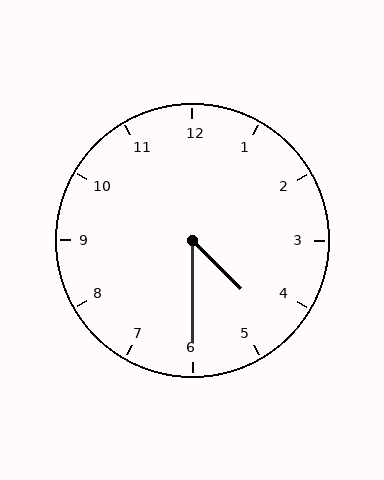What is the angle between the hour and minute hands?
Approximately 45 degrees.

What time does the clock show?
4:30.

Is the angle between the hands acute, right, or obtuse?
It is acute.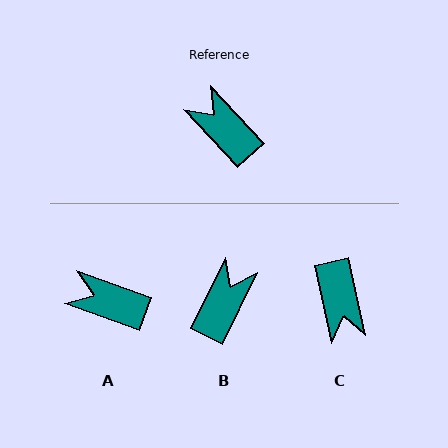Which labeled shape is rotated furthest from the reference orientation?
C, about 150 degrees away.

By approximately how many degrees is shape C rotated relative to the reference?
Approximately 150 degrees counter-clockwise.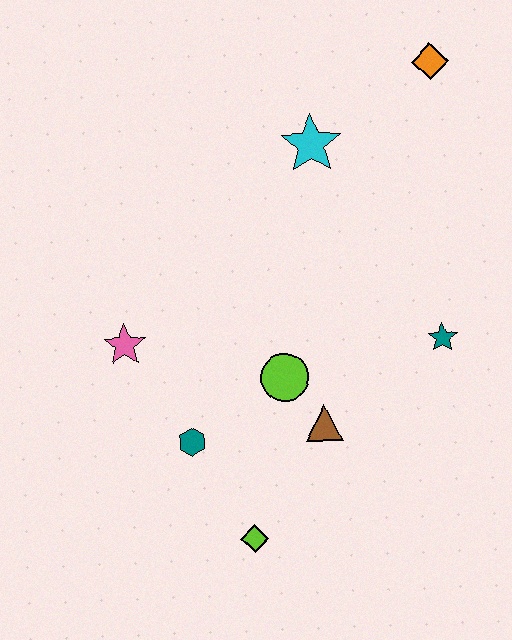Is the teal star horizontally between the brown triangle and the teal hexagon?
No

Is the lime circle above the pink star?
No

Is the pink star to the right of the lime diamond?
No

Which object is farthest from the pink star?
The orange diamond is farthest from the pink star.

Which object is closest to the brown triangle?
The lime circle is closest to the brown triangle.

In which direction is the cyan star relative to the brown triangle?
The cyan star is above the brown triangle.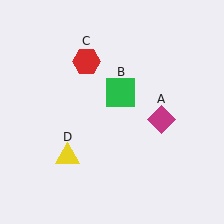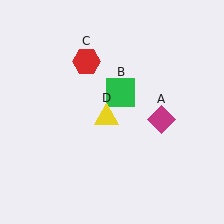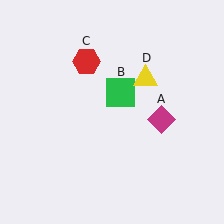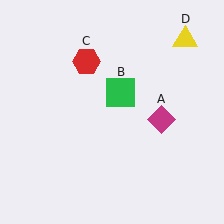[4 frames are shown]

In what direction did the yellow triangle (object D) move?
The yellow triangle (object D) moved up and to the right.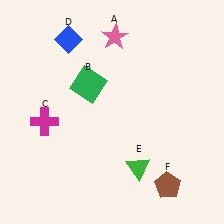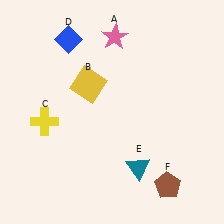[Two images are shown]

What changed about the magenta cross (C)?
In Image 1, C is magenta. In Image 2, it changed to yellow.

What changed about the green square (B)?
In Image 1, B is green. In Image 2, it changed to yellow.